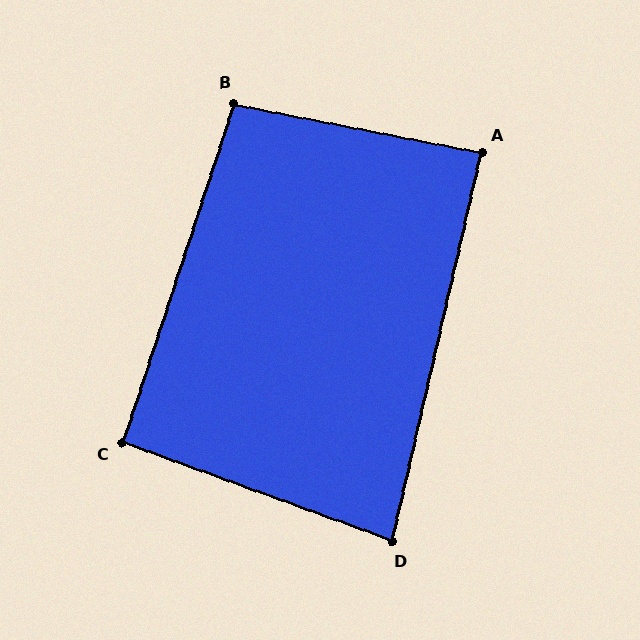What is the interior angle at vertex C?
Approximately 92 degrees (approximately right).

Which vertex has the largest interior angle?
B, at approximately 97 degrees.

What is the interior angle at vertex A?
Approximately 88 degrees (approximately right).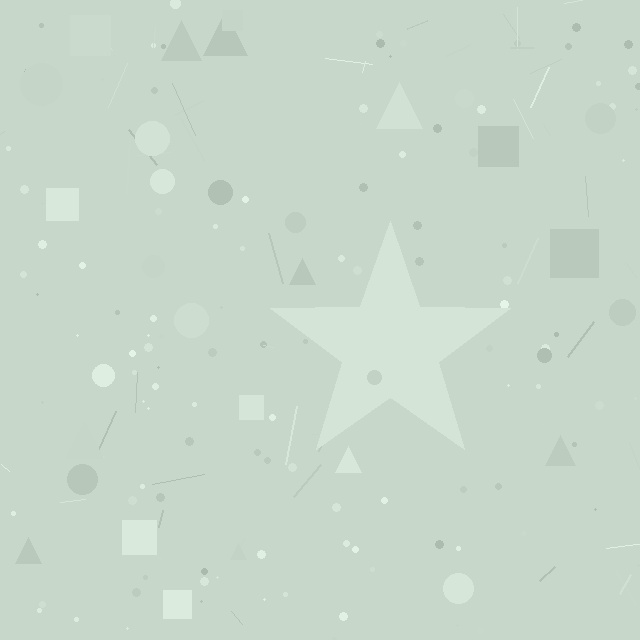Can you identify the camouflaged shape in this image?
The camouflaged shape is a star.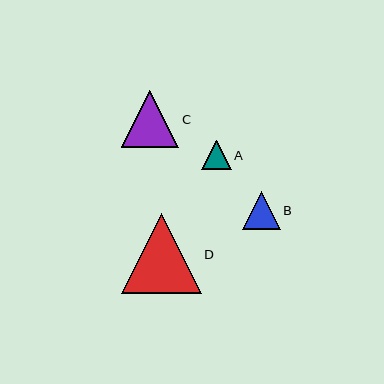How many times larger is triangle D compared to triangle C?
Triangle D is approximately 1.4 times the size of triangle C.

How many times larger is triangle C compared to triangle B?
Triangle C is approximately 1.5 times the size of triangle B.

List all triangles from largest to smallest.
From largest to smallest: D, C, B, A.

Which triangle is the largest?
Triangle D is the largest with a size of approximately 80 pixels.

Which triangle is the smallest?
Triangle A is the smallest with a size of approximately 30 pixels.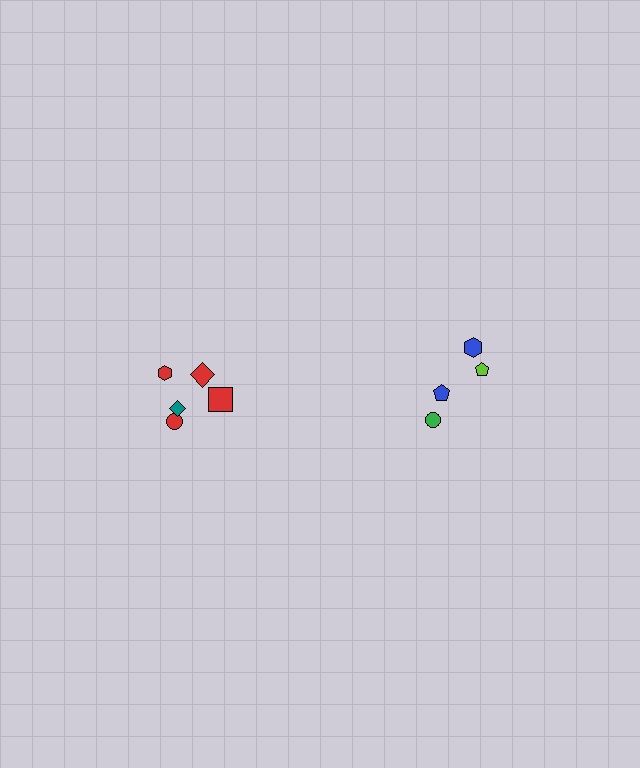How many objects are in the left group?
There are 6 objects.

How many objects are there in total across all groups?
There are 10 objects.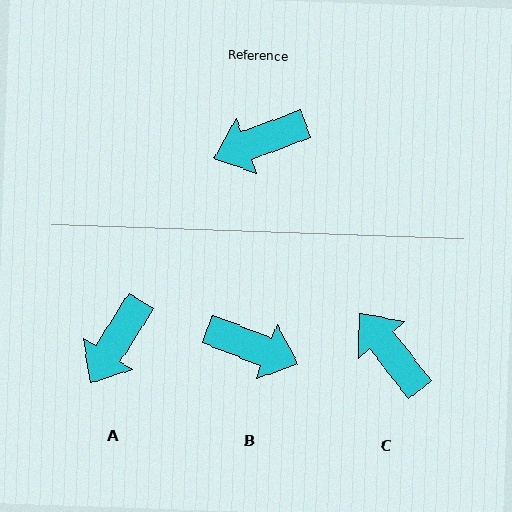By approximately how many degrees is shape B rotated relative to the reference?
Approximately 138 degrees counter-clockwise.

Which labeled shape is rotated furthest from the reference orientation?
B, about 138 degrees away.